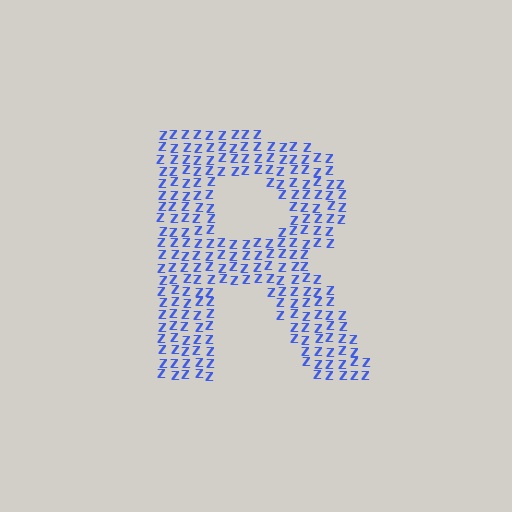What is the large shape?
The large shape is the letter R.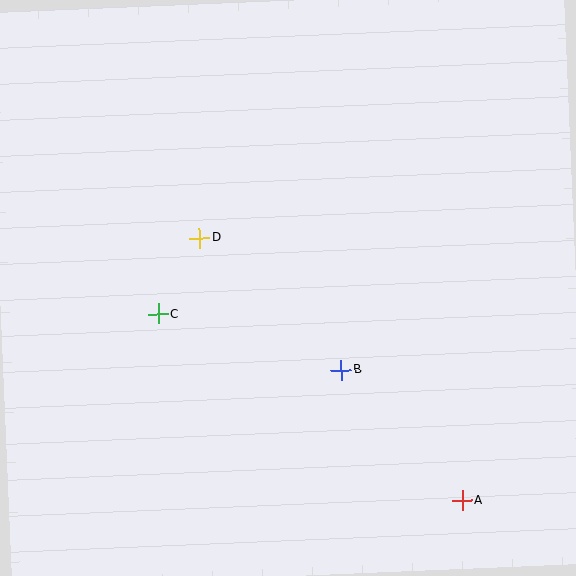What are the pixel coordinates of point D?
Point D is at (200, 238).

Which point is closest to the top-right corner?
Point B is closest to the top-right corner.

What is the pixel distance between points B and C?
The distance between B and C is 192 pixels.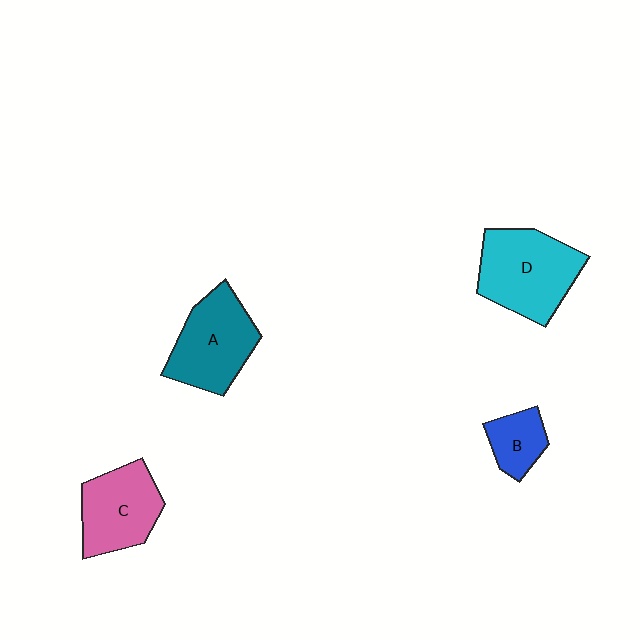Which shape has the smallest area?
Shape B (blue).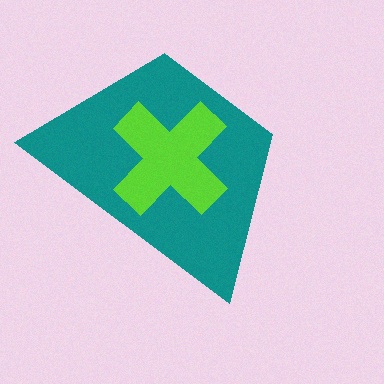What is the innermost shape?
The lime cross.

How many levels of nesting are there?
2.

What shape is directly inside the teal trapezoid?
The lime cross.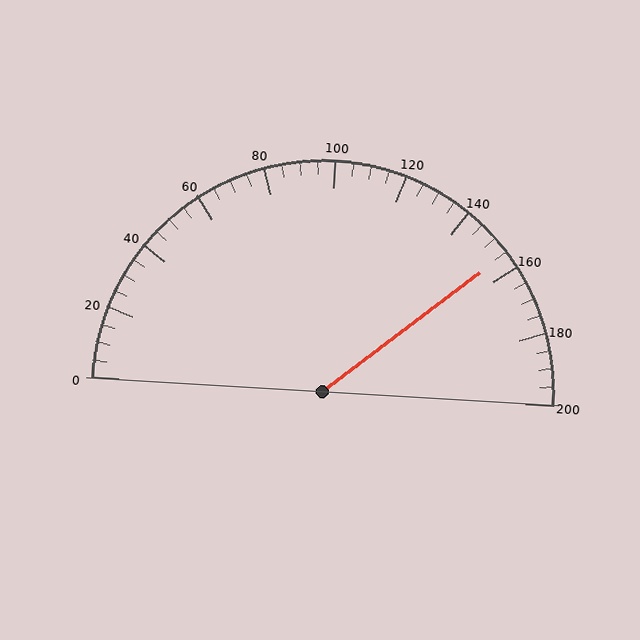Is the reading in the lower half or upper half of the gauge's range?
The reading is in the upper half of the range (0 to 200).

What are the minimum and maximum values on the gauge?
The gauge ranges from 0 to 200.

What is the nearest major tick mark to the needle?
The nearest major tick mark is 160.